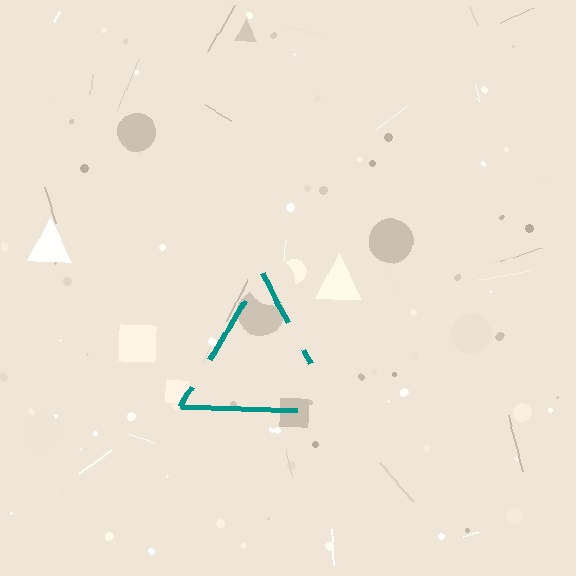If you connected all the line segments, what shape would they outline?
They would outline a triangle.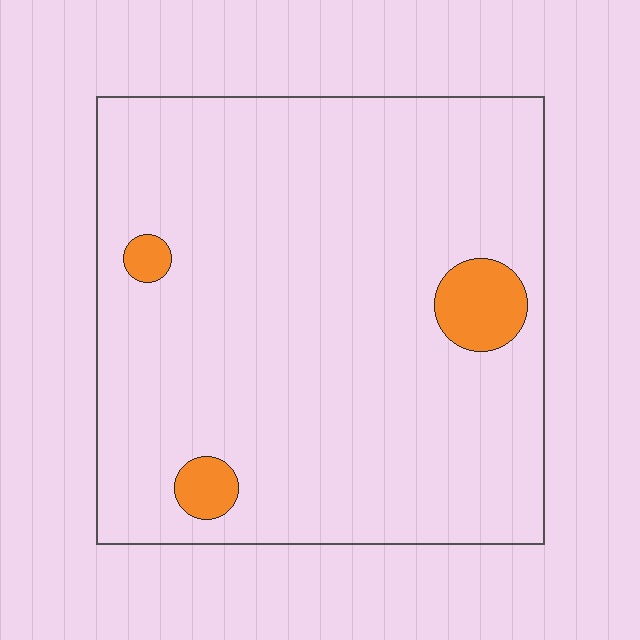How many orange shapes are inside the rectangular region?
3.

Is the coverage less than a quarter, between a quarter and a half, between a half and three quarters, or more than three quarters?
Less than a quarter.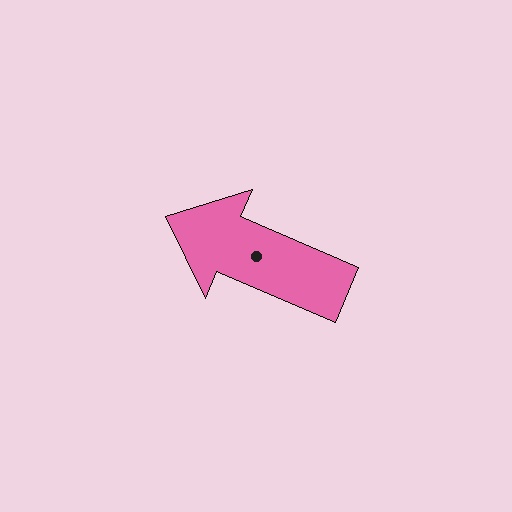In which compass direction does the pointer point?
Northwest.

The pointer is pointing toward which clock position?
Roughly 10 o'clock.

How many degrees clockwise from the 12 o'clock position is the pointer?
Approximately 293 degrees.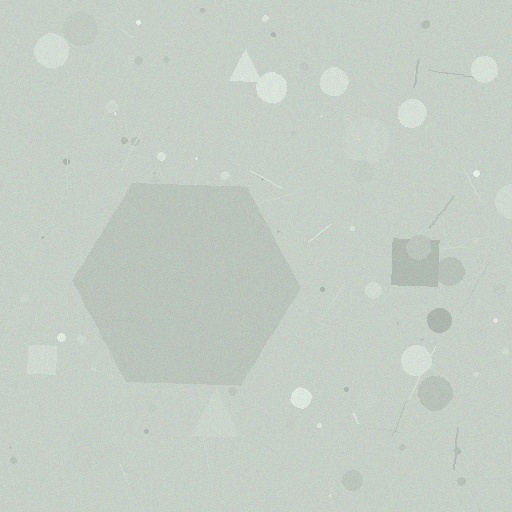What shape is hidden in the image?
A hexagon is hidden in the image.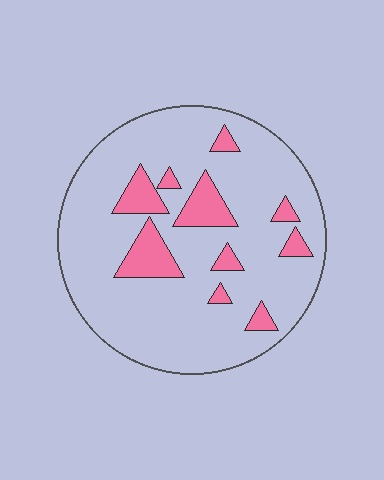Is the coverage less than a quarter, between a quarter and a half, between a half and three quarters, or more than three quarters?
Less than a quarter.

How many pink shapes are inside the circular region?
10.